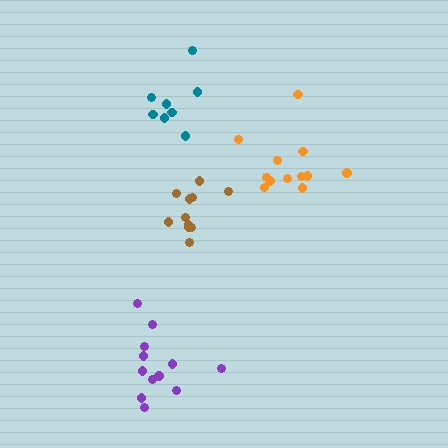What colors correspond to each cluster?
The clusters are colored: purple, brown, teal, orange.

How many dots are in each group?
Group 1: 12 dots, Group 2: 11 dots, Group 3: 8 dots, Group 4: 12 dots (43 total).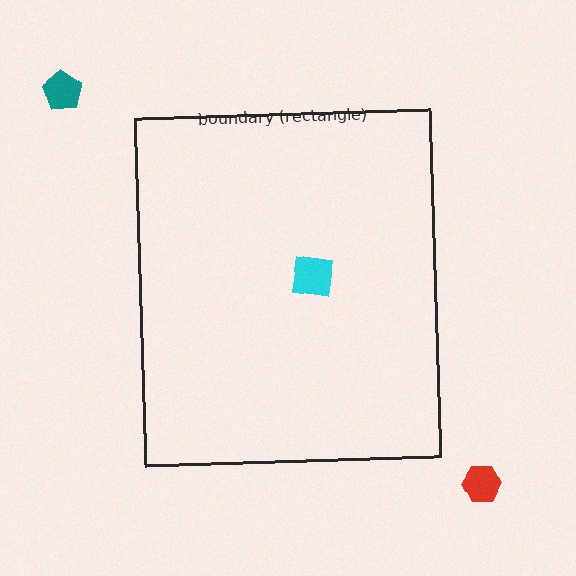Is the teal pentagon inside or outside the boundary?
Outside.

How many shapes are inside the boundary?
2 inside, 2 outside.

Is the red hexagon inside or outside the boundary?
Outside.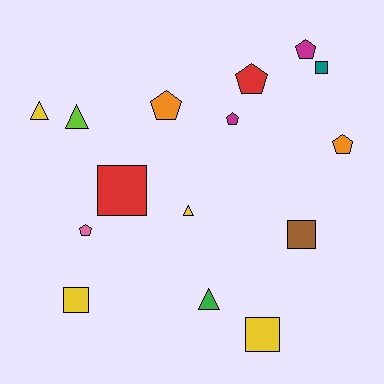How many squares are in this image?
There are 5 squares.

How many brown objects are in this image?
There is 1 brown object.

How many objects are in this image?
There are 15 objects.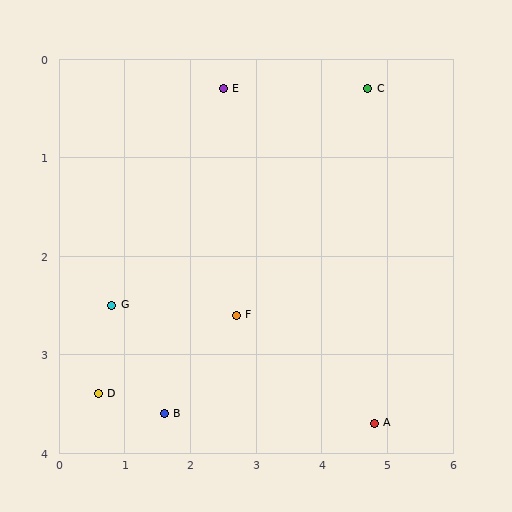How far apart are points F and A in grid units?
Points F and A are about 2.4 grid units apart.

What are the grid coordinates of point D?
Point D is at approximately (0.6, 3.4).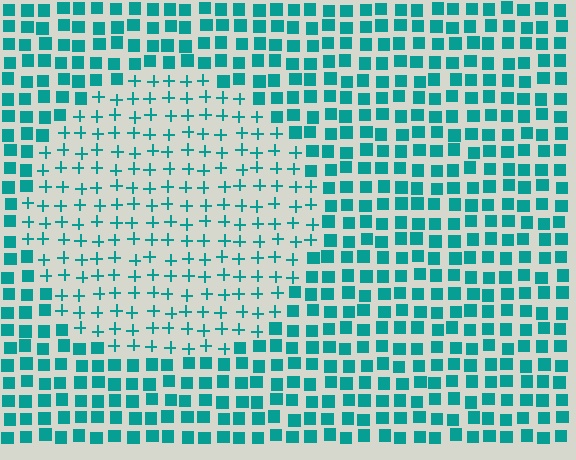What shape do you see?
I see a circle.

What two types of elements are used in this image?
The image uses plus signs inside the circle region and squares outside it.